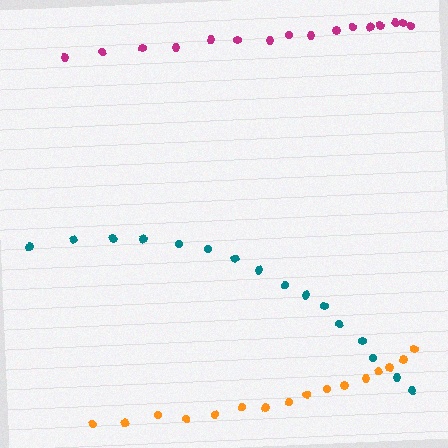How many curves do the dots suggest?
There are 3 distinct paths.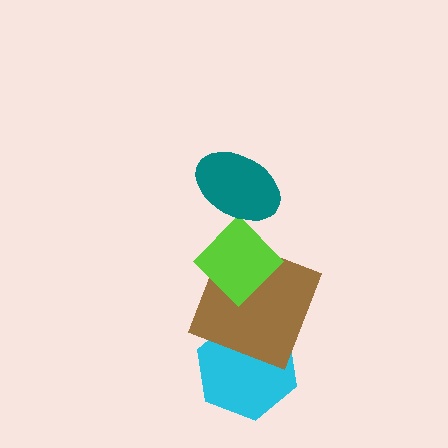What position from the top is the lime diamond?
The lime diamond is 2nd from the top.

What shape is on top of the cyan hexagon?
The brown square is on top of the cyan hexagon.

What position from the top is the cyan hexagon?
The cyan hexagon is 4th from the top.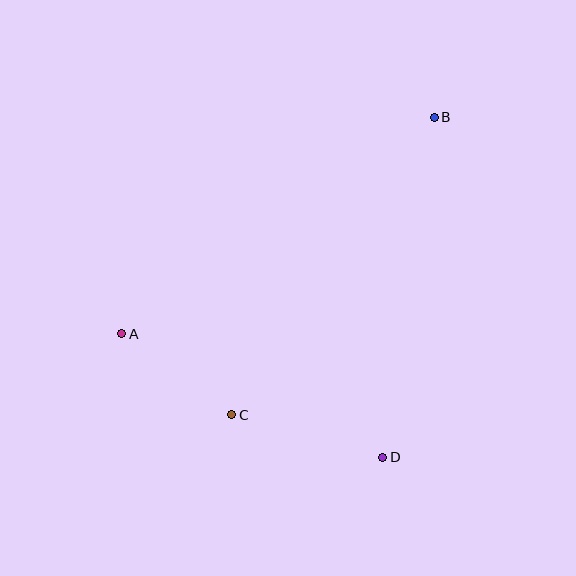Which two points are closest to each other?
Points A and C are closest to each other.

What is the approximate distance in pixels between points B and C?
The distance between B and C is approximately 360 pixels.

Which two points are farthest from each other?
Points A and B are farthest from each other.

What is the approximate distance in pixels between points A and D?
The distance between A and D is approximately 289 pixels.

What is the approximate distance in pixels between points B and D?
The distance between B and D is approximately 344 pixels.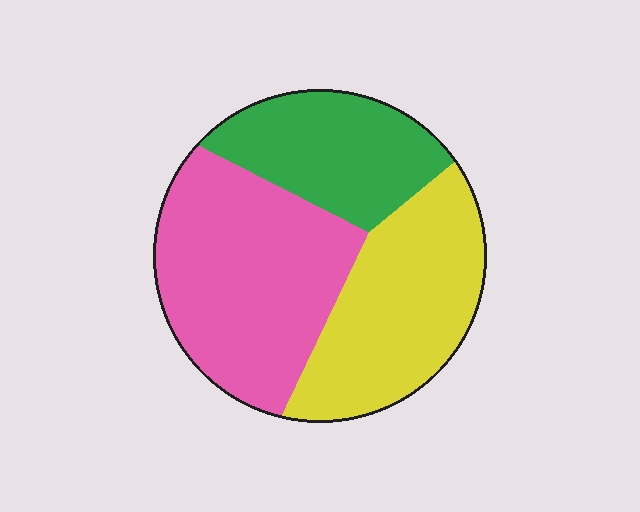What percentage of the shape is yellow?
Yellow covers about 35% of the shape.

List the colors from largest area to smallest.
From largest to smallest: pink, yellow, green.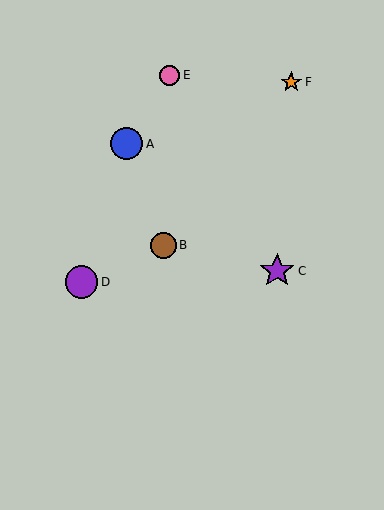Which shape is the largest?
The purple star (labeled C) is the largest.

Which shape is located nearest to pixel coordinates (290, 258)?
The purple star (labeled C) at (277, 271) is nearest to that location.